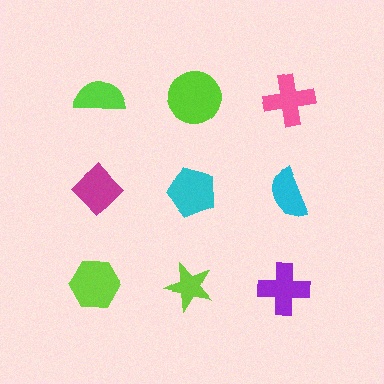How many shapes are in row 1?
3 shapes.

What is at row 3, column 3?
A purple cross.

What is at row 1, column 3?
A pink cross.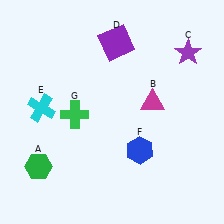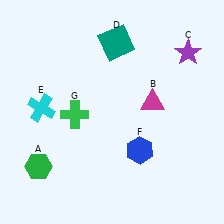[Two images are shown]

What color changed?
The square (D) changed from purple in Image 1 to teal in Image 2.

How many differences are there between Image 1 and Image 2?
There is 1 difference between the two images.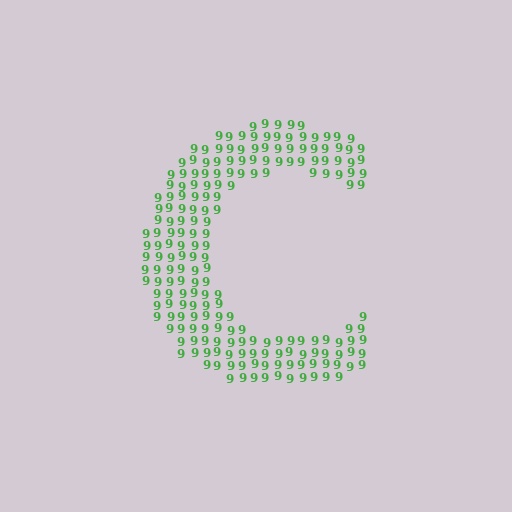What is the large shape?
The large shape is the letter C.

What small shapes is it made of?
It is made of small digit 9's.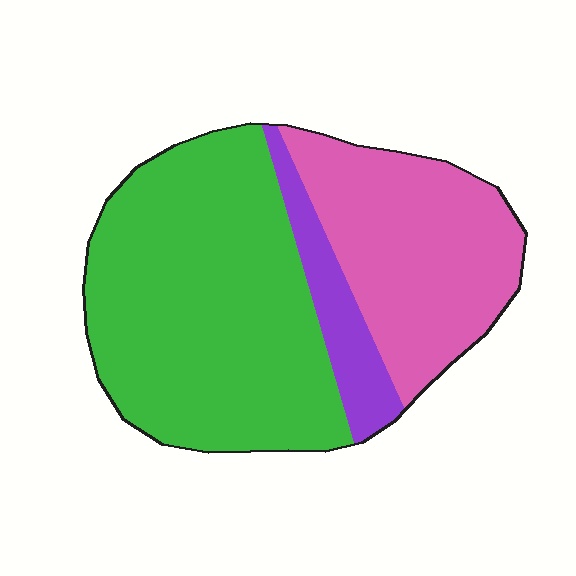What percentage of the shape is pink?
Pink takes up about one third (1/3) of the shape.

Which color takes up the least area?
Purple, at roughly 10%.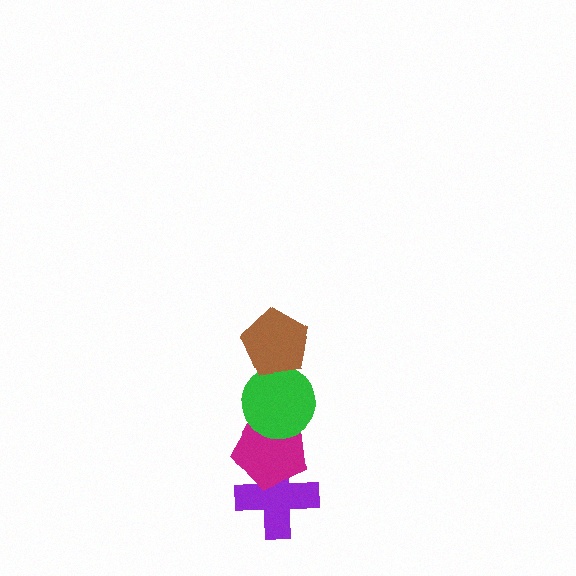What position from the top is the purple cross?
The purple cross is 4th from the top.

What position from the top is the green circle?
The green circle is 2nd from the top.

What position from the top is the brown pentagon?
The brown pentagon is 1st from the top.